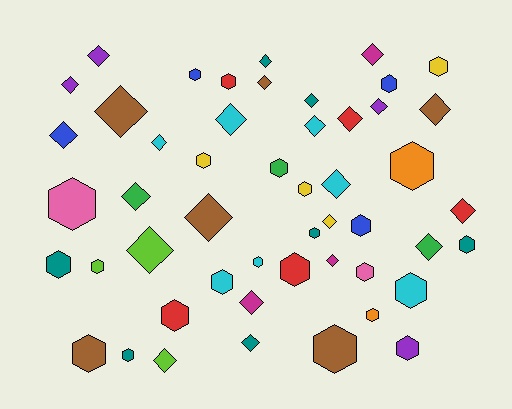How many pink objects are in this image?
There are 2 pink objects.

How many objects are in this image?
There are 50 objects.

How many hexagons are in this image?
There are 25 hexagons.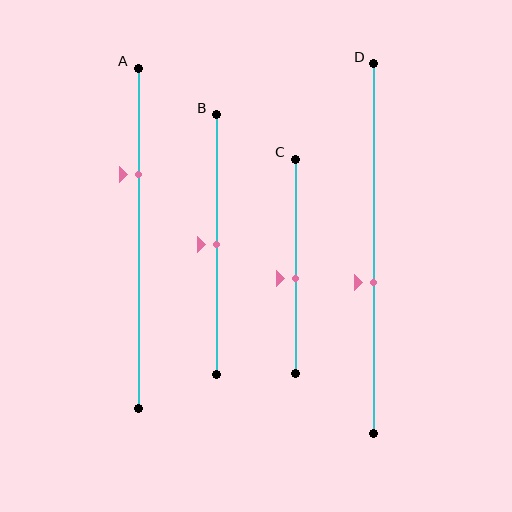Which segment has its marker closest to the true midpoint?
Segment B has its marker closest to the true midpoint.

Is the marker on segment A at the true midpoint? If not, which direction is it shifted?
No, the marker on segment A is shifted upward by about 19% of the segment length.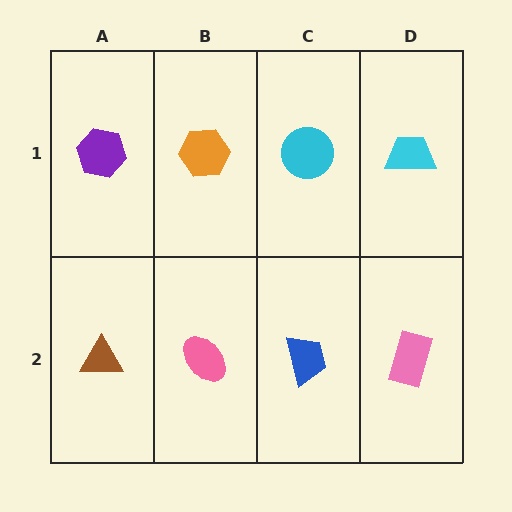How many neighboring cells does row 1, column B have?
3.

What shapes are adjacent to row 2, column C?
A cyan circle (row 1, column C), a pink ellipse (row 2, column B), a pink rectangle (row 2, column D).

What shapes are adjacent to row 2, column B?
An orange hexagon (row 1, column B), a brown triangle (row 2, column A), a blue trapezoid (row 2, column C).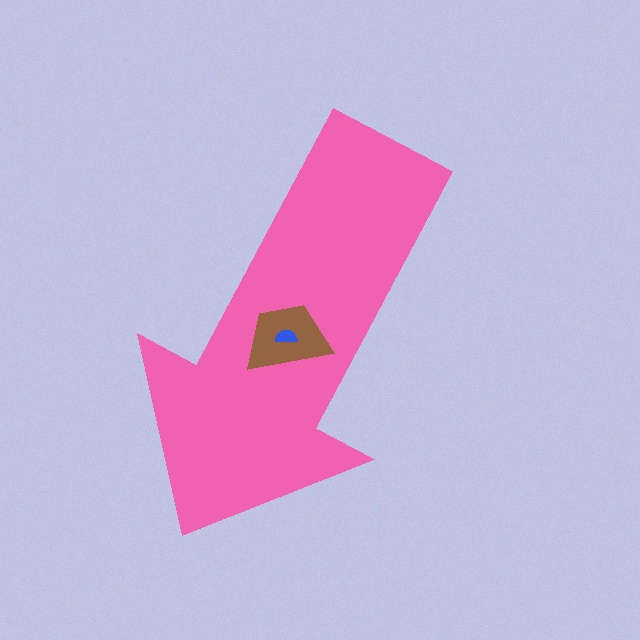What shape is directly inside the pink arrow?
The brown trapezoid.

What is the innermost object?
The blue semicircle.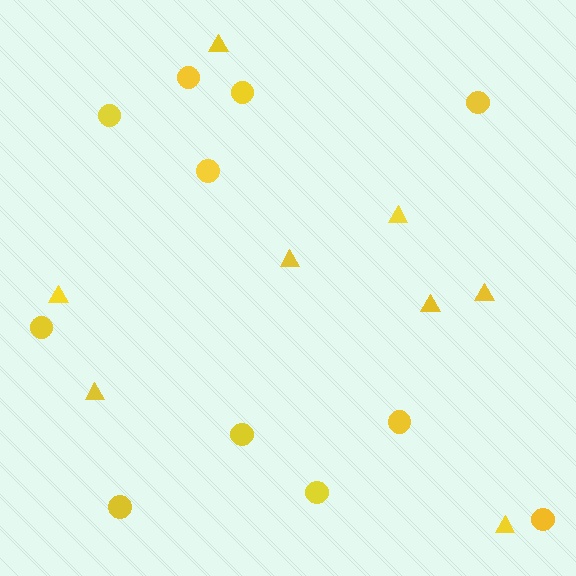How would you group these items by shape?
There are 2 groups: one group of triangles (8) and one group of circles (11).